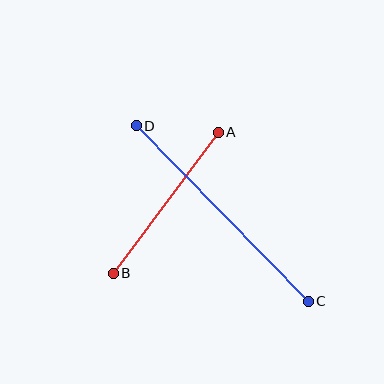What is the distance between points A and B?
The distance is approximately 176 pixels.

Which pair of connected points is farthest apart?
Points C and D are farthest apart.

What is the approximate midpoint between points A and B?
The midpoint is at approximately (166, 203) pixels.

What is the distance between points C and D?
The distance is approximately 246 pixels.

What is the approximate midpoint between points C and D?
The midpoint is at approximately (222, 213) pixels.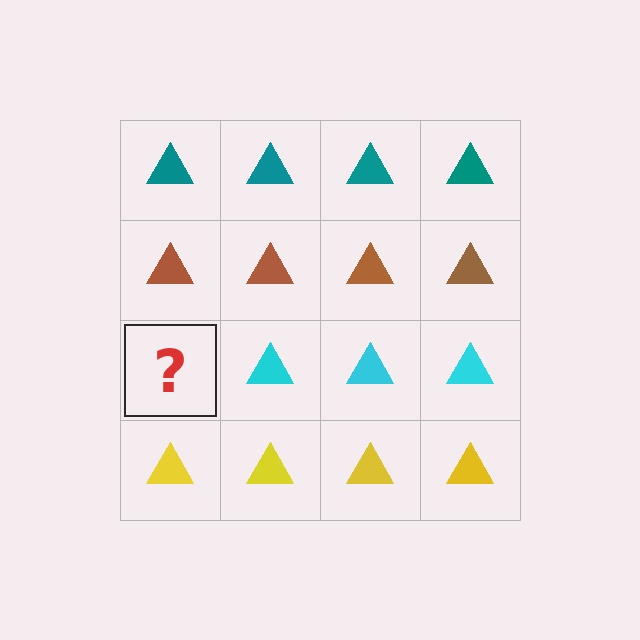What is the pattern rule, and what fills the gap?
The rule is that each row has a consistent color. The gap should be filled with a cyan triangle.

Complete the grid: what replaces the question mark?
The question mark should be replaced with a cyan triangle.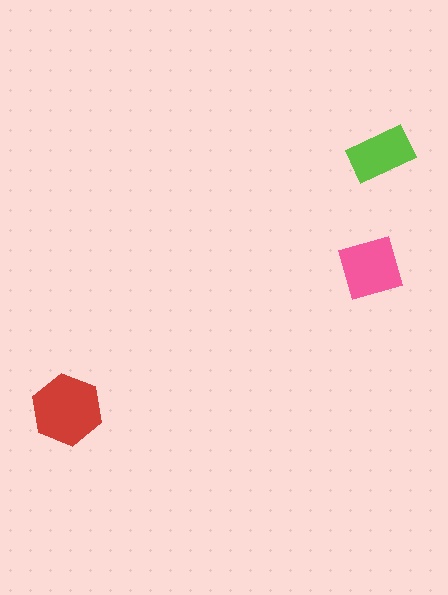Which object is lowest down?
The red hexagon is bottommost.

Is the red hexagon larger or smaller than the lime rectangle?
Larger.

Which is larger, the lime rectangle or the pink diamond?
The pink diamond.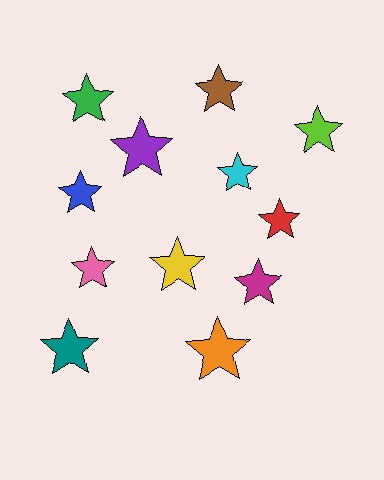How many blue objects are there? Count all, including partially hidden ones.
There is 1 blue object.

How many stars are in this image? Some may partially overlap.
There are 12 stars.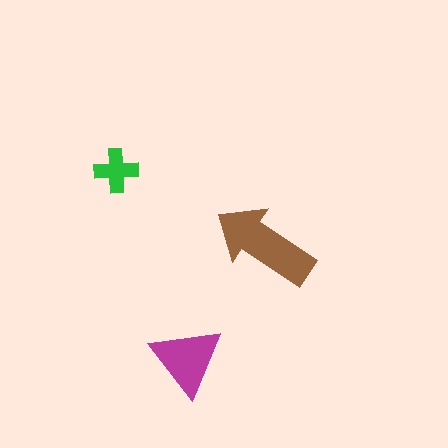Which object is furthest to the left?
The green cross is leftmost.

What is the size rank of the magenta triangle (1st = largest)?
2nd.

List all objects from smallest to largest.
The green cross, the magenta triangle, the brown arrow.